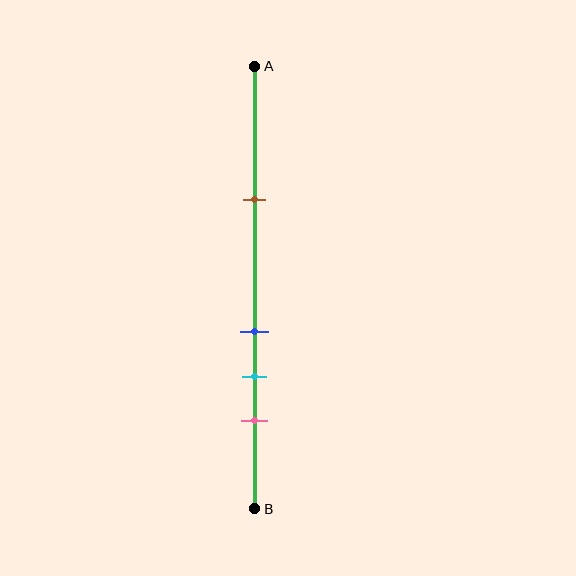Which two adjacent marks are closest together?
The blue and cyan marks are the closest adjacent pair.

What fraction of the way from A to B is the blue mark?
The blue mark is approximately 60% (0.6) of the way from A to B.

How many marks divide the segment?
There are 4 marks dividing the segment.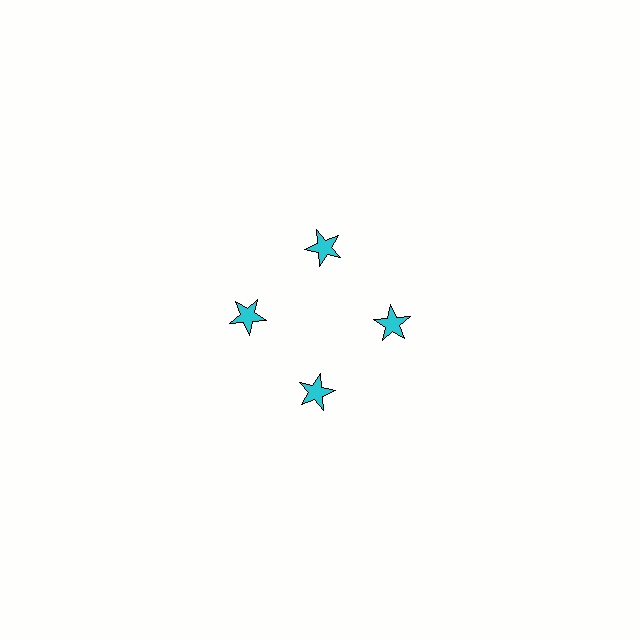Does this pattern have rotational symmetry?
Yes, this pattern has 4-fold rotational symmetry. It looks the same after rotating 90 degrees around the center.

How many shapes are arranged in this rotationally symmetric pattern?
There are 4 shapes, arranged in 4 groups of 1.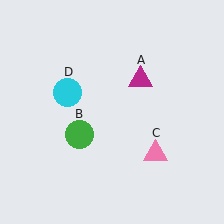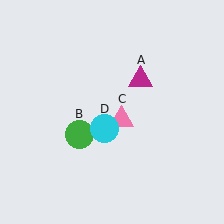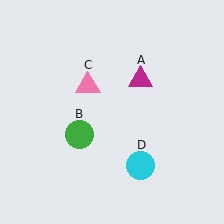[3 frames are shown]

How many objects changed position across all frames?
2 objects changed position: pink triangle (object C), cyan circle (object D).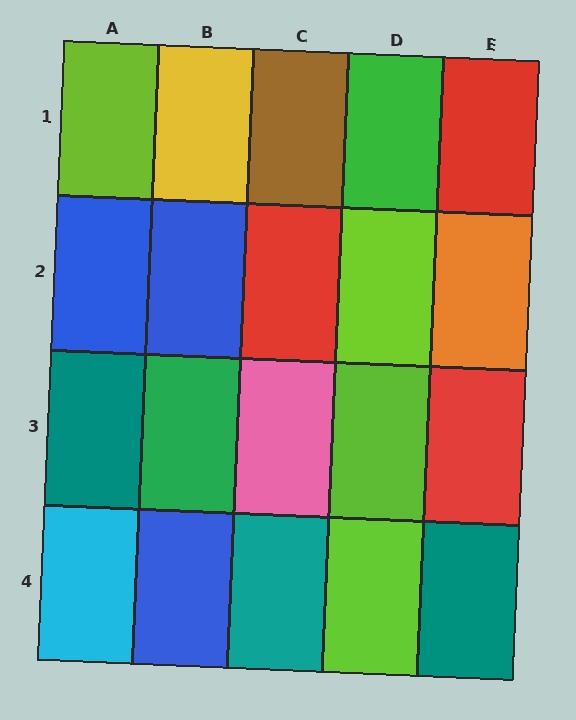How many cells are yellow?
1 cell is yellow.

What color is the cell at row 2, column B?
Blue.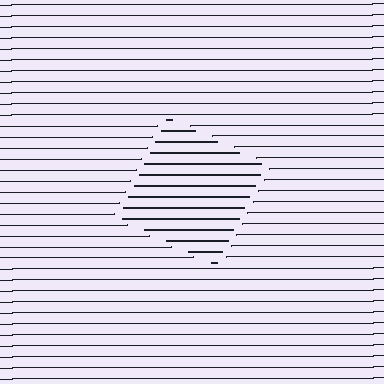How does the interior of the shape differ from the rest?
The interior of the shape contains the same grating, shifted by half a period — the contour is defined by the phase discontinuity where line-ends from the inner and outer gratings abut.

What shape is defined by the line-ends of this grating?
An illusory square. The interior of the shape contains the same grating, shifted by half a period — the contour is defined by the phase discontinuity where line-ends from the inner and outer gratings abut.